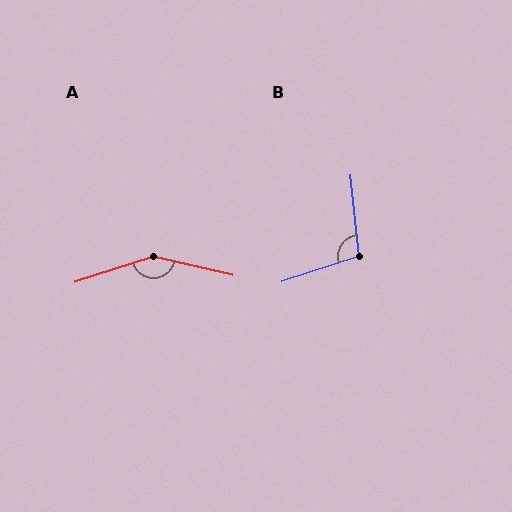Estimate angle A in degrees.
Approximately 149 degrees.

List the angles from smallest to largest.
B (102°), A (149°).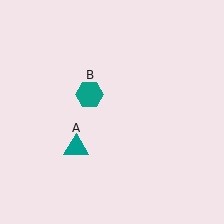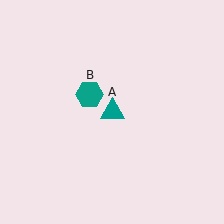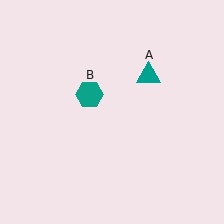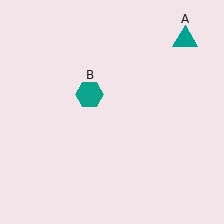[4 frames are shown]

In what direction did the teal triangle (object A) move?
The teal triangle (object A) moved up and to the right.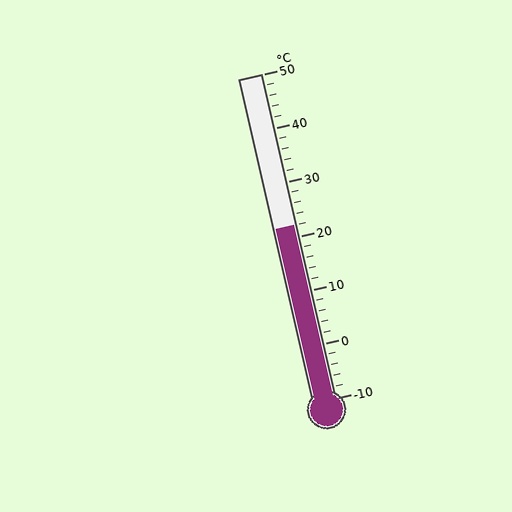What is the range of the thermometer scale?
The thermometer scale ranges from -10°C to 50°C.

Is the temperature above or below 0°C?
The temperature is above 0°C.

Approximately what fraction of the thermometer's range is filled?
The thermometer is filled to approximately 55% of its range.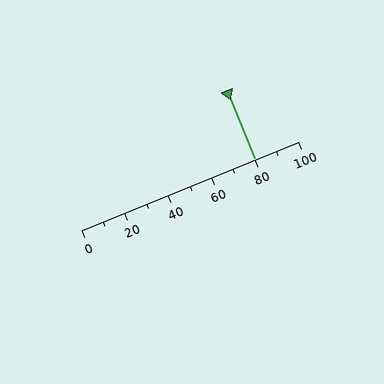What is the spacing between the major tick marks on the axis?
The major ticks are spaced 20 apart.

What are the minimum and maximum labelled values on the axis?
The axis runs from 0 to 100.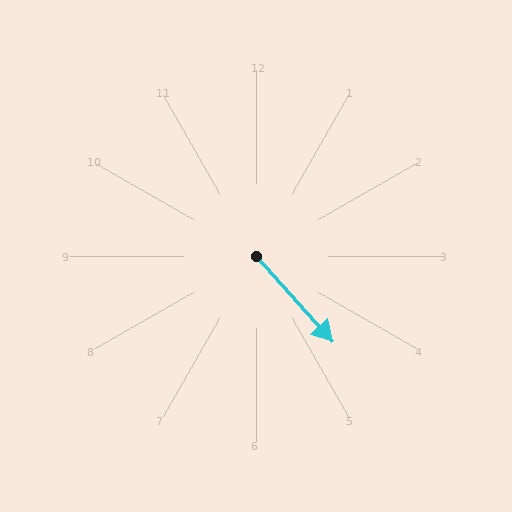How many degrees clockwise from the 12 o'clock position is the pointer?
Approximately 138 degrees.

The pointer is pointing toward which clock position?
Roughly 5 o'clock.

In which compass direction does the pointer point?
Southeast.